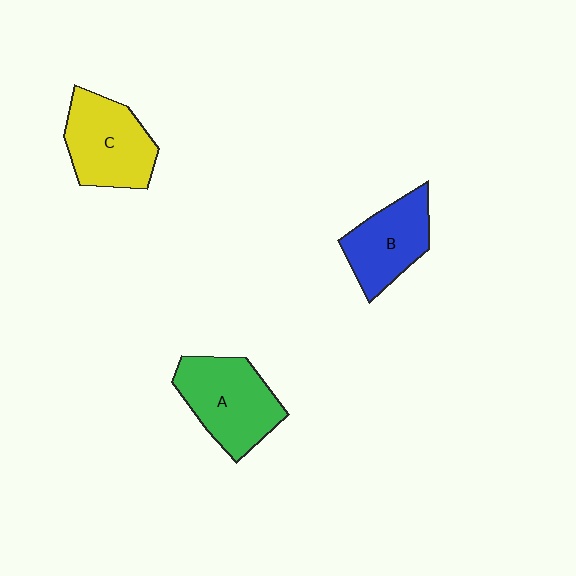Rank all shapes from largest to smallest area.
From largest to smallest: A (green), C (yellow), B (blue).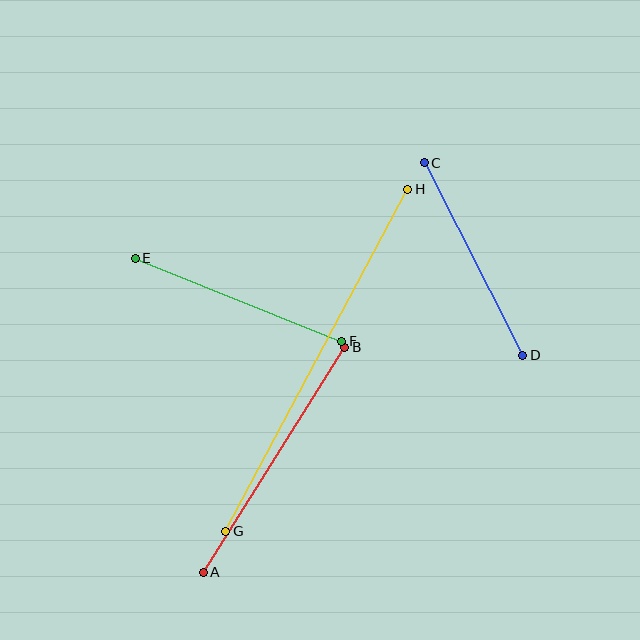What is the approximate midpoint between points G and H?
The midpoint is at approximately (317, 360) pixels.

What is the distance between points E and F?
The distance is approximately 223 pixels.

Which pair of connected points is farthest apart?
Points G and H are farthest apart.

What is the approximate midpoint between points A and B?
The midpoint is at approximately (274, 460) pixels.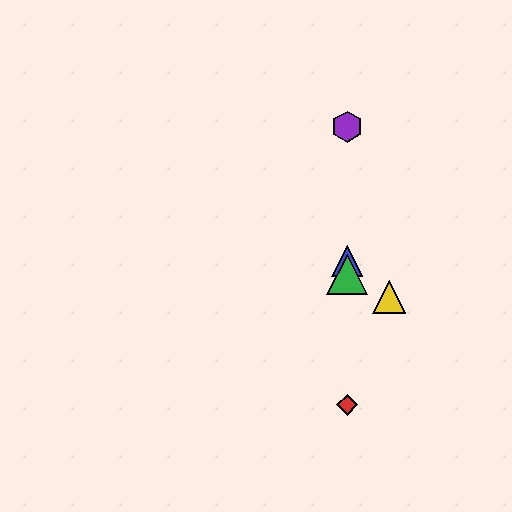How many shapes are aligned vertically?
4 shapes (the red diamond, the blue triangle, the green triangle, the purple hexagon) are aligned vertically.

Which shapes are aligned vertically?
The red diamond, the blue triangle, the green triangle, the purple hexagon are aligned vertically.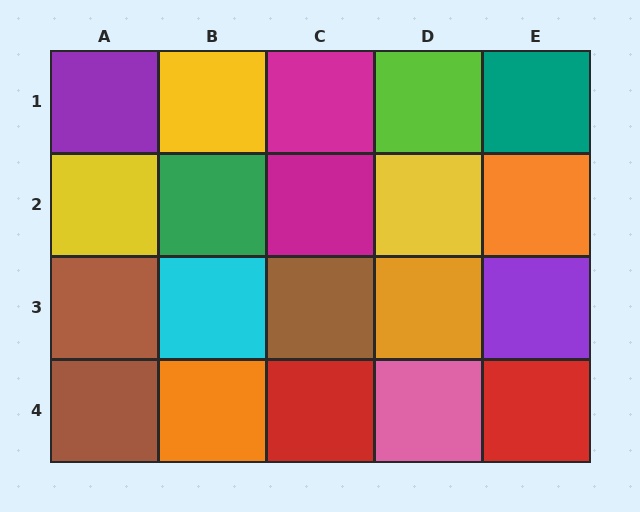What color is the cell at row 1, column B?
Yellow.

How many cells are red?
2 cells are red.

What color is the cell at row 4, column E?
Red.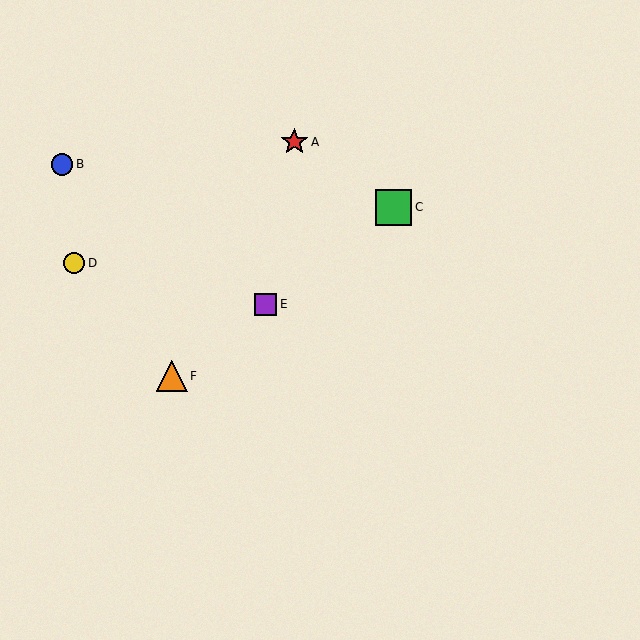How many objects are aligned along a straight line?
3 objects (C, E, F) are aligned along a straight line.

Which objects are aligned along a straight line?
Objects C, E, F are aligned along a straight line.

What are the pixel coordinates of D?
Object D is at (74, 263).